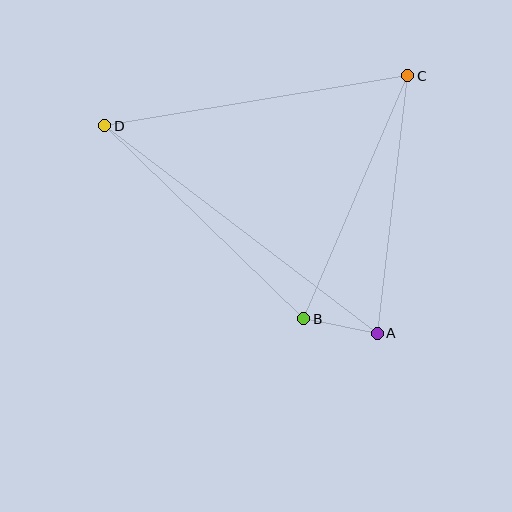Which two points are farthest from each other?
Points A and D are farthest from each other.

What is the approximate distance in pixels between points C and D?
The distance between C and D is approximately 307 pixels.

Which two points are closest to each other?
Points A and B are closest to each other.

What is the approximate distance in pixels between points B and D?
The distance between B and D is approximately 277 pixels.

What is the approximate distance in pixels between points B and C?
The distance between B and C is approximately 264 pixels.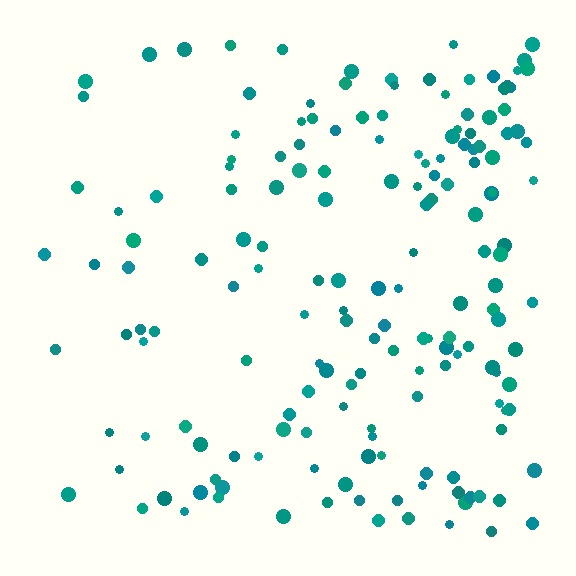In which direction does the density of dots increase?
From left to right, with the right side densest.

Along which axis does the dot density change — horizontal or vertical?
Horizontal.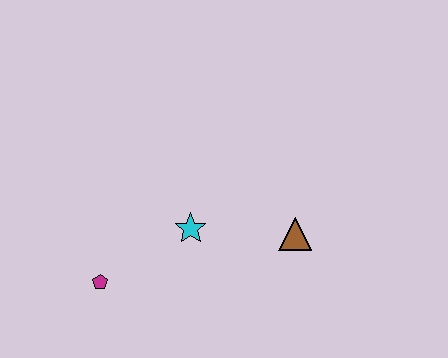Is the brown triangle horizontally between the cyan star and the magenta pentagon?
No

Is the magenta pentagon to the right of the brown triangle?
No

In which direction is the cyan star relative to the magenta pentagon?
The cyan star is to the right of the magenta pentagon.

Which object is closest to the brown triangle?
The cyan star is closest to the brown triangle.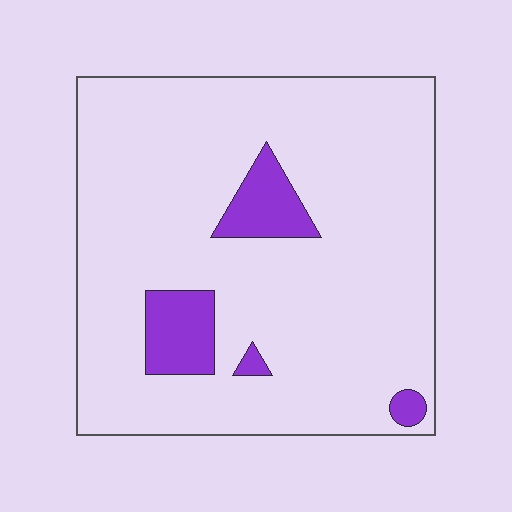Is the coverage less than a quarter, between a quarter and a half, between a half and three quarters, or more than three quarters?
Less than a quarter.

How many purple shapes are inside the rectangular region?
4.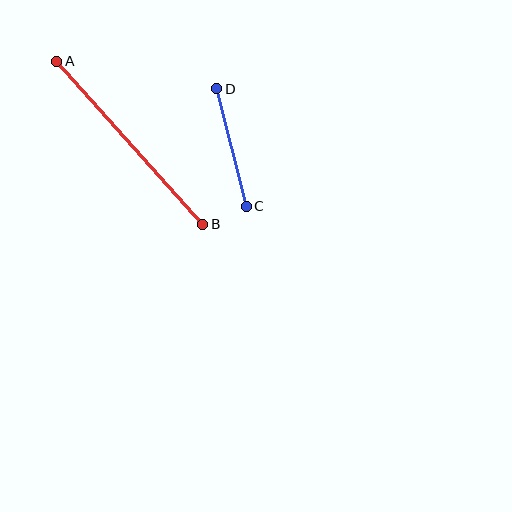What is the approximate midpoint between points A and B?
The midpoint is at approximately (130, 143) pixels.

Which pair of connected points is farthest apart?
Points A and B are farthest apart.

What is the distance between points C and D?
The distance is approximately 121 pixels.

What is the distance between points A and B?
The distance is approximately 218 pixels.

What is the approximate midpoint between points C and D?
The midpoint is at approximately (231, 148) pixels.